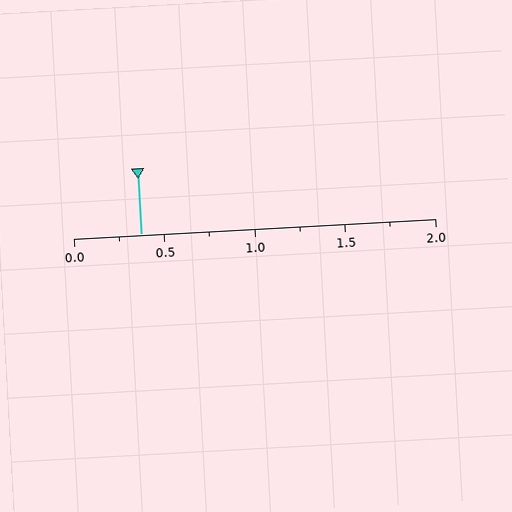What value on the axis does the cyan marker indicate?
The marker indicates approximately 0.38.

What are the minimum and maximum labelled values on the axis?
The axis runs from 0.0 to 2.0.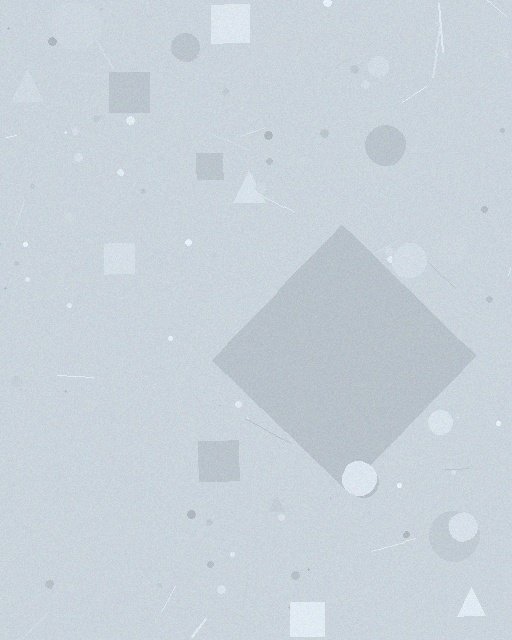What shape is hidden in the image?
A diamond is hidden in the image.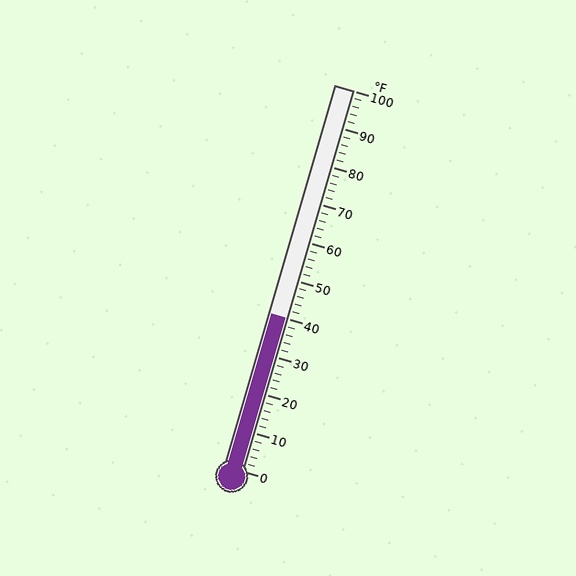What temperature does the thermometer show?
The thermometer shows approximately 40°F.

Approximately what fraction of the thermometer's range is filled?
The thermometer is filled to approximately 40% of its range.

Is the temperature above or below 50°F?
The temperature is below 50°F.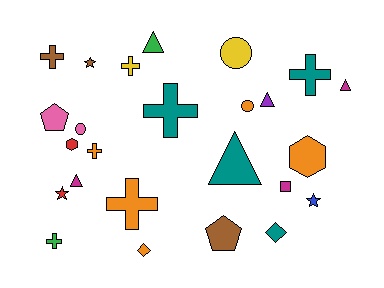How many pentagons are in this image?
There are 2 pentagons.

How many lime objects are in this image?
There are no lime objects.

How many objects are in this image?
There are 25 objects.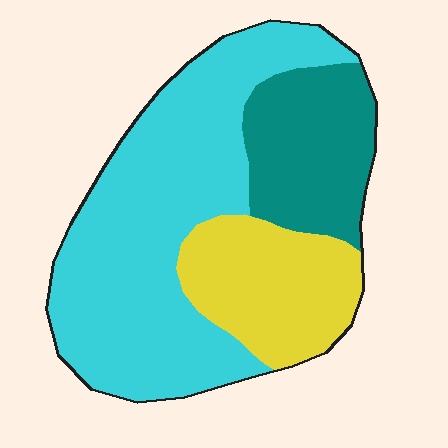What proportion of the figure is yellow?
Yellow takes up about one fifth (1/5) of the figure.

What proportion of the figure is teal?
Teal covers about 20% of the figure.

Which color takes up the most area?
Cyan, at roughly 55%.